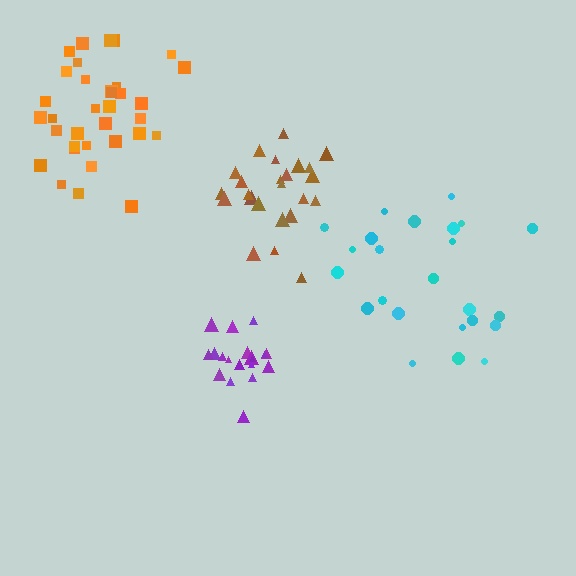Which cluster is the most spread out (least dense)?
Cyan.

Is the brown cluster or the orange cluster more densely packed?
Orange.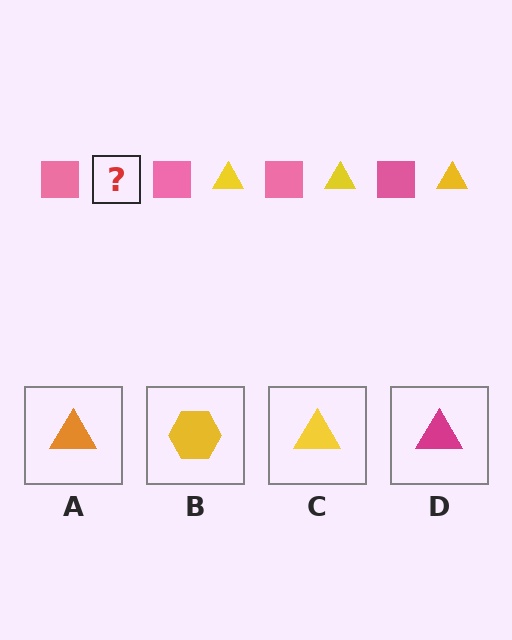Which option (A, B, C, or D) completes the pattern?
C.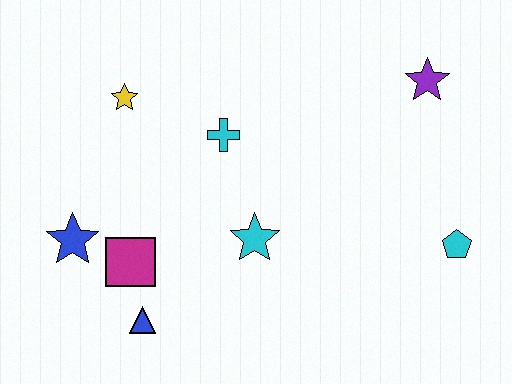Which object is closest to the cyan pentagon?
The purple star is closest to the cyan pentagon.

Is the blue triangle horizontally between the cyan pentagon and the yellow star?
Yes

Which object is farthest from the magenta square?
The purple star is farthest from the magenta square.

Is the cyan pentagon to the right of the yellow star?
Yes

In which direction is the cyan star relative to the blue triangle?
The cyan star is to the right of the blue triangle.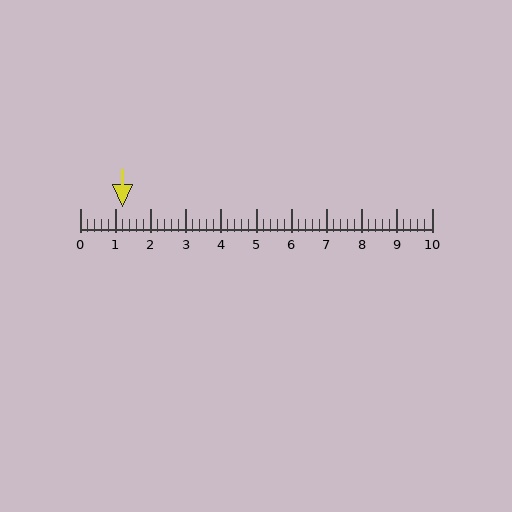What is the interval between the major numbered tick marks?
The major tick marks are spaced 1 units apart.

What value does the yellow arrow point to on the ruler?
The yellow arrow points to approximately 1.2.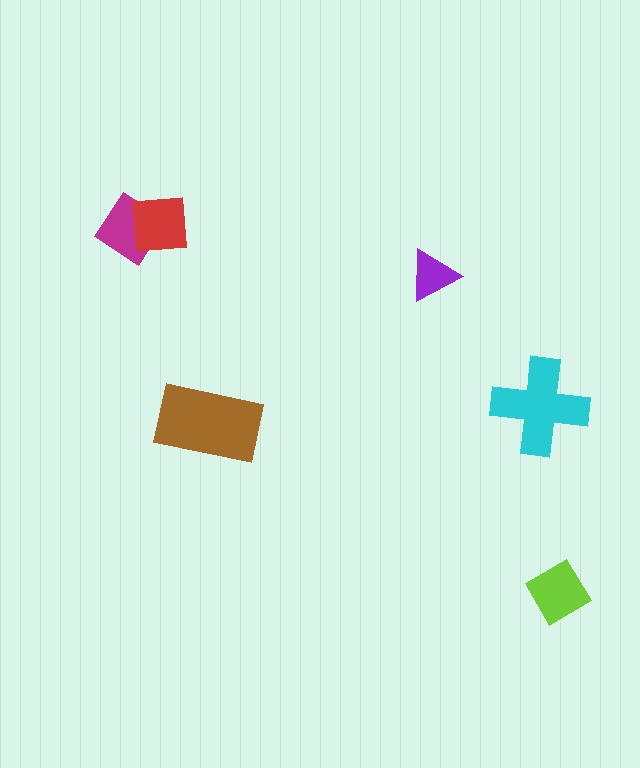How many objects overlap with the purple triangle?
0 objects overlap with the purple triangle.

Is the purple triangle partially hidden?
No, no other shape covers it.